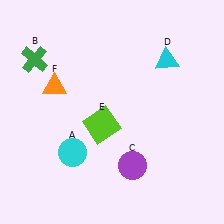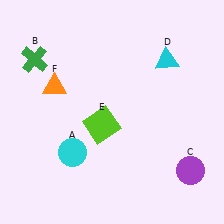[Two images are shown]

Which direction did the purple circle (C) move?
The purple circle (C) moved right.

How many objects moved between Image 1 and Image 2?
1 object moved between the two images.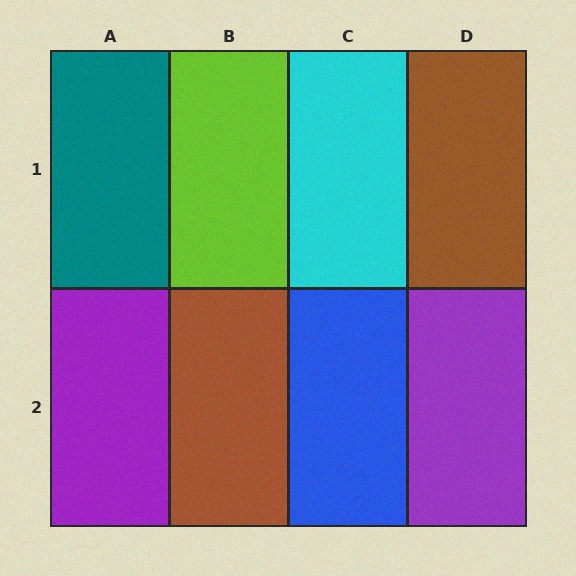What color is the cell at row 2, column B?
Brown.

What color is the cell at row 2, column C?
Blue.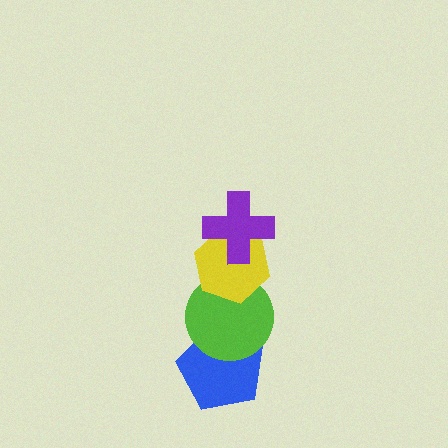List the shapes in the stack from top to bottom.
From top to bottom: the purple cross, the yellow hexagon, the lime circle, the blue pentagon.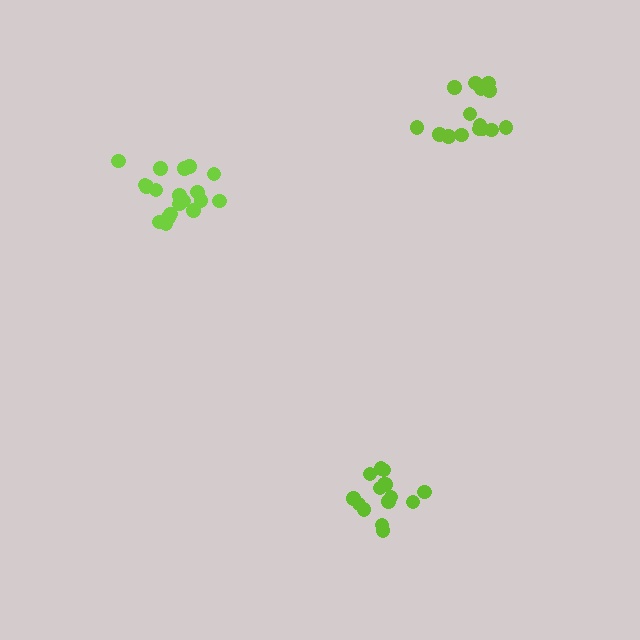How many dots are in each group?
Group 1: 19 dots, Group 2: 15 dots, Group 3: 15 dots (49 total).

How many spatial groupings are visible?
There are 3 spatial groupings.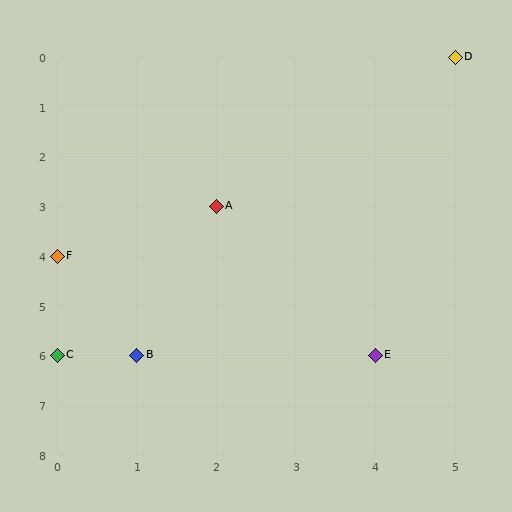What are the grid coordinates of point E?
Point E is at grid coordinates (4, 6).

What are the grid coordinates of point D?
Point D is at grid coordinates (5, 0).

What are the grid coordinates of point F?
Point F is at grid coordinates (0, 4).